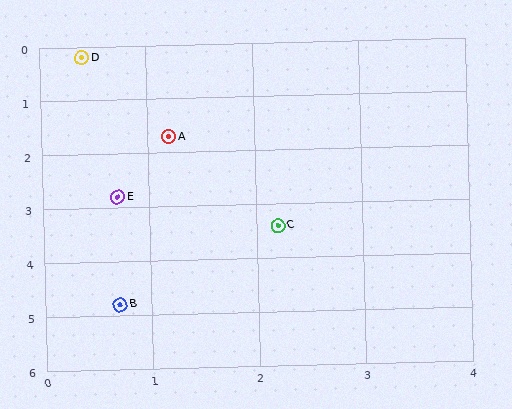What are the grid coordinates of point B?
Point B is at approximately (0.7, 4.8).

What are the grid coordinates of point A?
Point A is at approximately (1.2, 1.7).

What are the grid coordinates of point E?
Point E is at approximately (0.7, 2.8).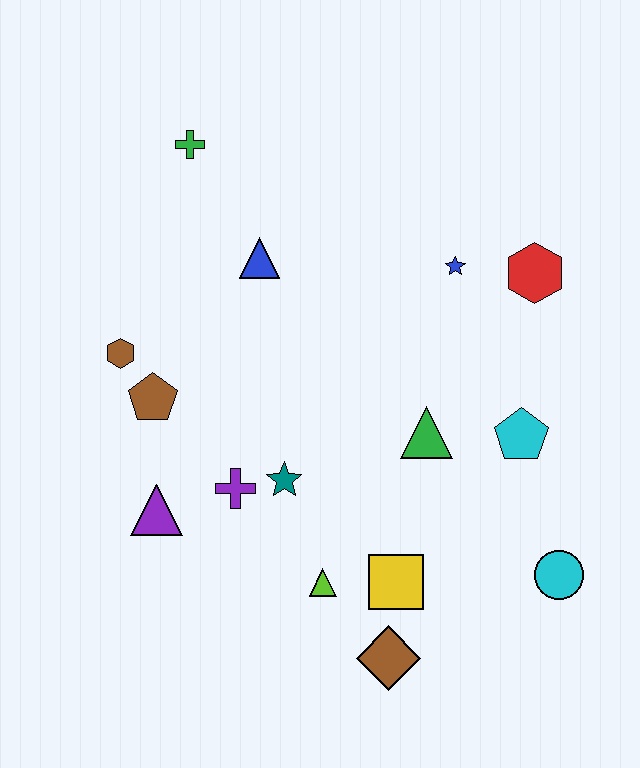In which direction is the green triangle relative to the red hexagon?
The green triangle is below the red hexagon.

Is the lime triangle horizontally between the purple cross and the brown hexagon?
No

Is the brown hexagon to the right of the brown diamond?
No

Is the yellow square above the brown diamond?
Yes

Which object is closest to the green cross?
The blue triangle is closest to the green cross.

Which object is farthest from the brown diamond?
The green cross is farthest from the brown diamond.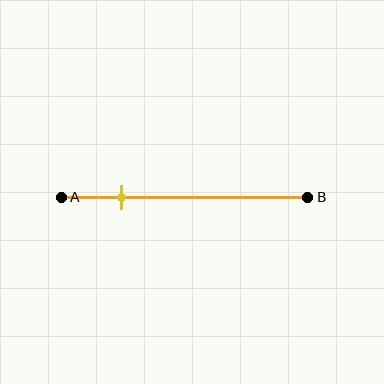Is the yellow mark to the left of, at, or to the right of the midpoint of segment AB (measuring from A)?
The yellow mark is to the left of the midpoint of segment AB.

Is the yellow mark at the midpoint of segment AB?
No, the mark is at about 25% from A, not at the 50% midpoint.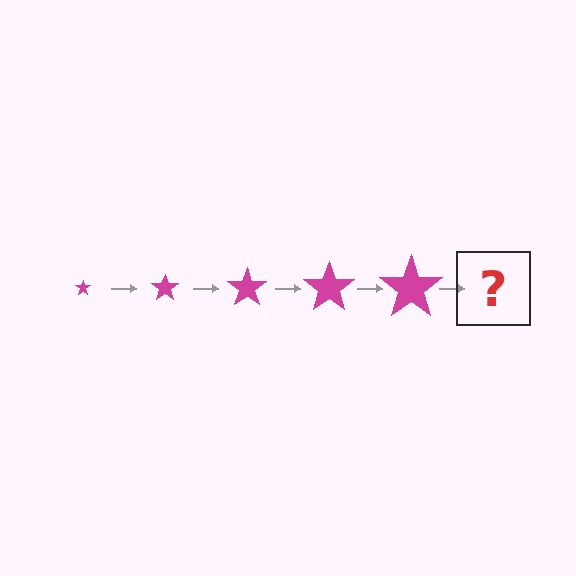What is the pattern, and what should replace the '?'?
The pattern is that the star gets progressively larger each step. The '?' should be a magenta star, larger than the previous one.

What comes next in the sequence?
The next element should be a magenta star, larger than the previous one.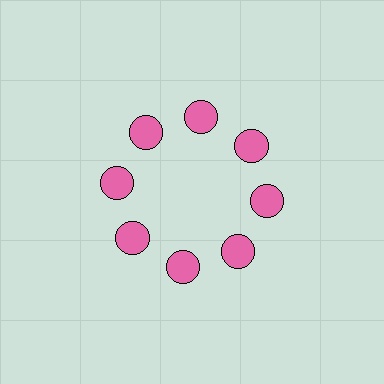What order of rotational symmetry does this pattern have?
This pattern has 8-fold rotational symmetry.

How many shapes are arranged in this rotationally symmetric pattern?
There are 8 shapes, arranged in 8 groups of 1.